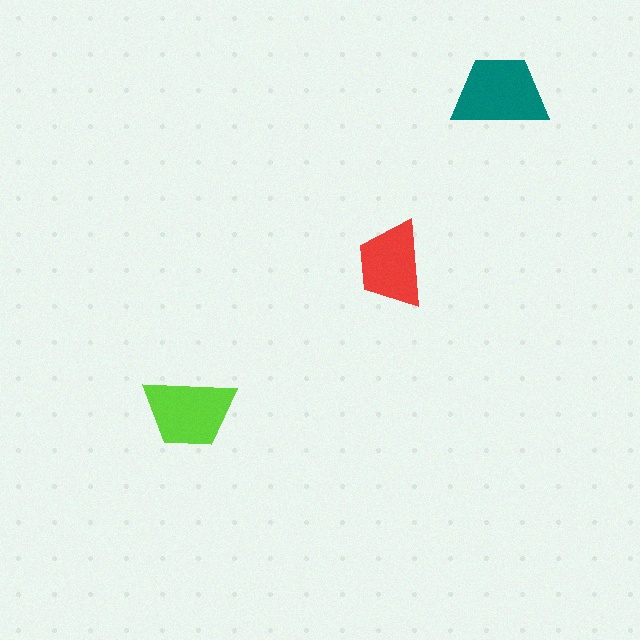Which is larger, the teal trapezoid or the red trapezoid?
The teal one.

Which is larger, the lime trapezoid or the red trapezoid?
The lime one.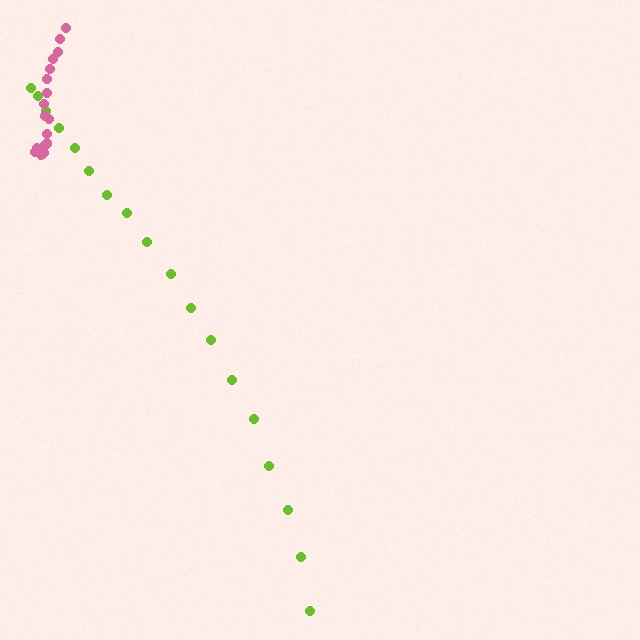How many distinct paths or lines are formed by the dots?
There are 2 distinct paths.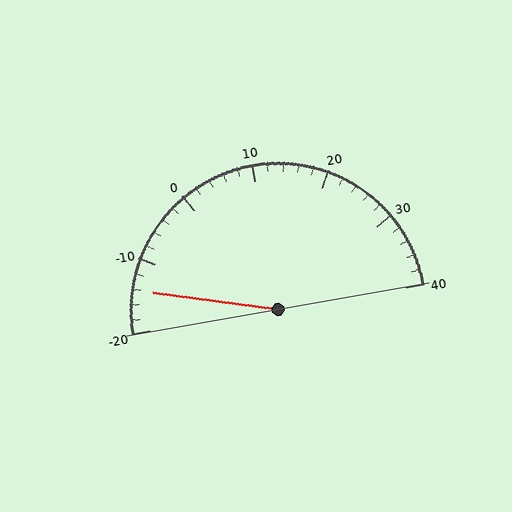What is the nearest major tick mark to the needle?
The nearest major tick mark is -10.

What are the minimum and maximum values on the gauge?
The gauge ranges from -20 to 40.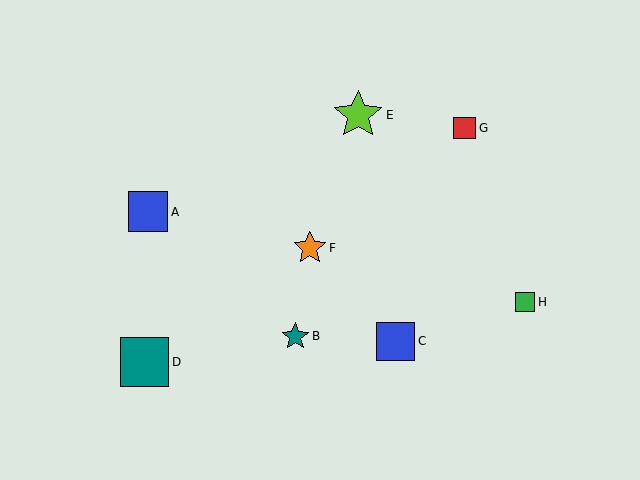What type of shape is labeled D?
Shape D is a teal square.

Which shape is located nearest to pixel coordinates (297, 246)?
The orange star (labeled F) at (310, 248) is nearest to that location.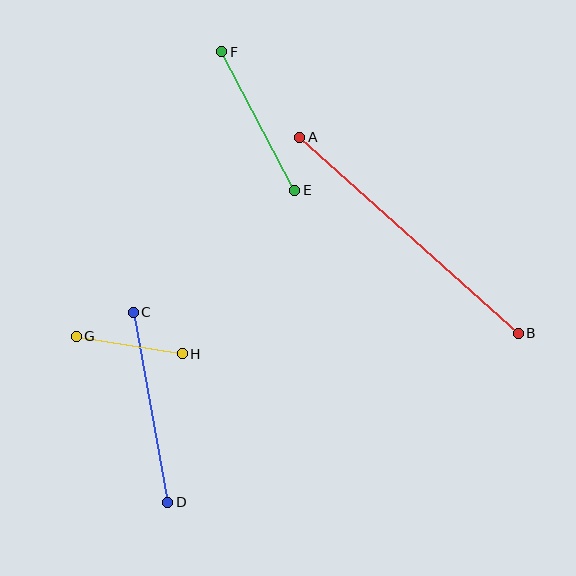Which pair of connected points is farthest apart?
Points A and B are farthest apart.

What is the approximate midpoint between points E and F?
The midpoint is at approximately (258, 121) pixels.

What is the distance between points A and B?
The distance is approximately 294 pixels.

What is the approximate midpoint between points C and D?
The midpoint is at approximately (150, 407) pixels.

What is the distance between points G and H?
The distance is approximately 108 pixels.